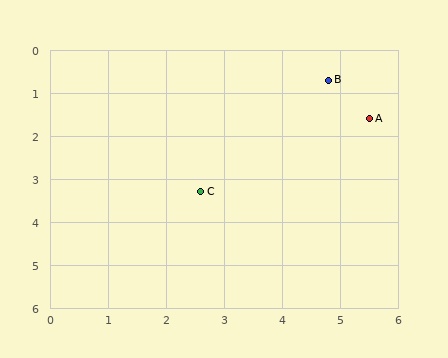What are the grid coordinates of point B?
Point B is at approximately (4.8, 0.7).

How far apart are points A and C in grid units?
Points A and C are about 3.4 grid units apart.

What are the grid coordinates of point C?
Point C is at approximately (2.6, 3.3).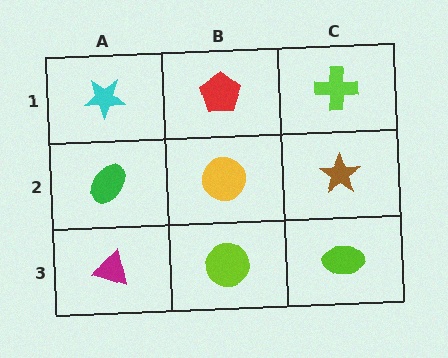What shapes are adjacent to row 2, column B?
A red pentagon (row 1, column B), a lime circle (row 3, column B), a green ellipse (row 2, column A), a brown star (row 2, column C).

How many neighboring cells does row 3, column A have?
2.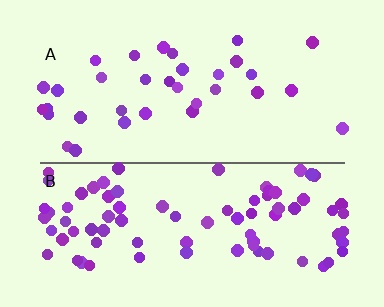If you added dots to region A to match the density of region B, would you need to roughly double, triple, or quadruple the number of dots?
Approximately double.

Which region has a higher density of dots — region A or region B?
B (the bottom).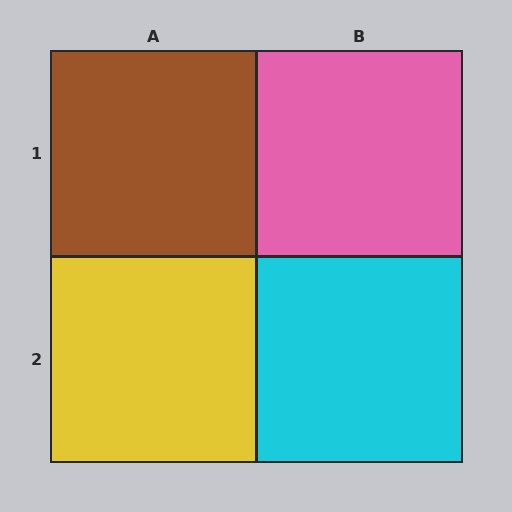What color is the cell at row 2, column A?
Yellow.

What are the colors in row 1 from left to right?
Brown, pink.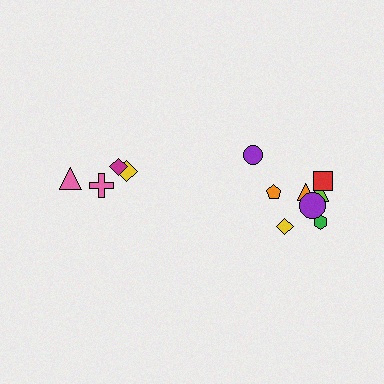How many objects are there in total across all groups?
There are 12 objects.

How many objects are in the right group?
There are 8 objects.